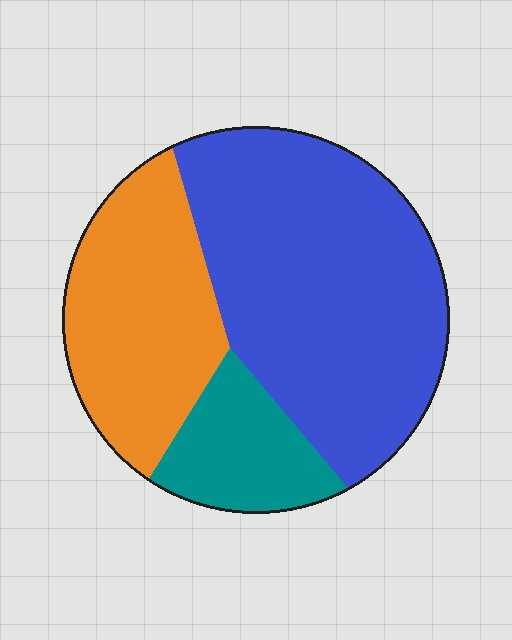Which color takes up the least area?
Teal, at roughly 15%.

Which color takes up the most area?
Blue, at roughly 55%.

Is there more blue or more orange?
Blue.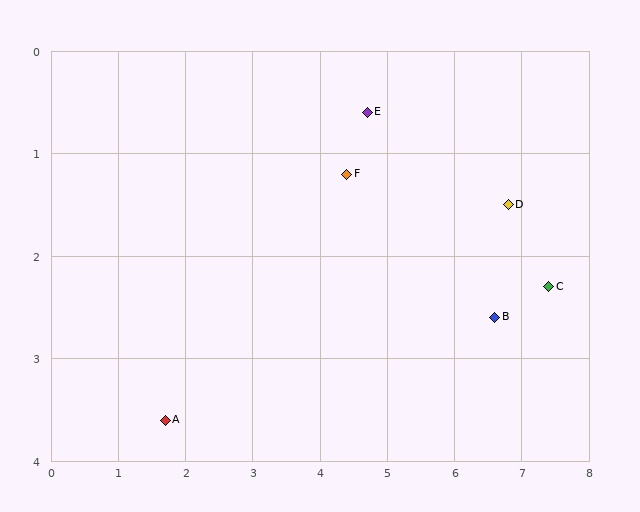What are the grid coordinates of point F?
Point F is at approximately (4.4, 1.2).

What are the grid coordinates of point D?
Point D is at approximately (6.8, 1.5).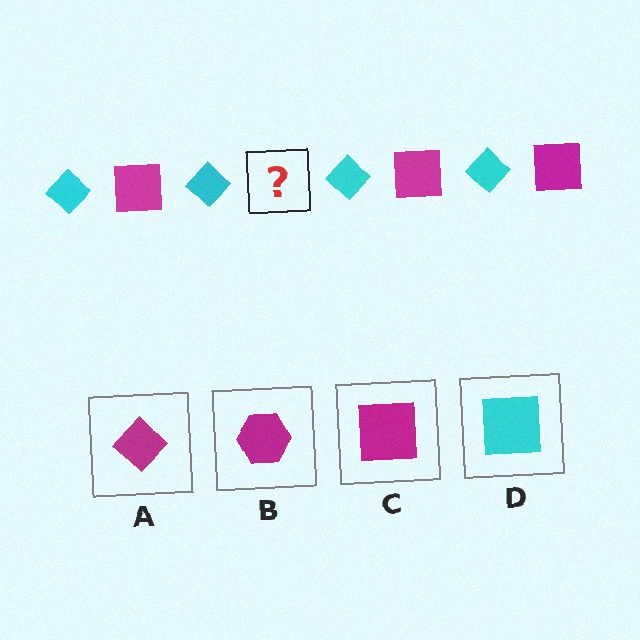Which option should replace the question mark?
Option C.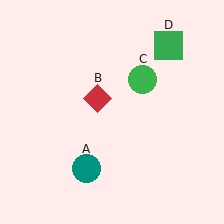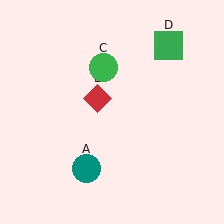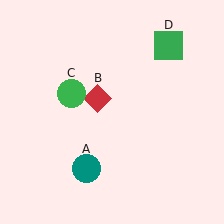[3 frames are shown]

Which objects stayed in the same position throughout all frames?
Teal circle (object A) and red diamond (object B) and green square (object D) remained stationary.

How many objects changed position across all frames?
1 object changed position: green circle (object C).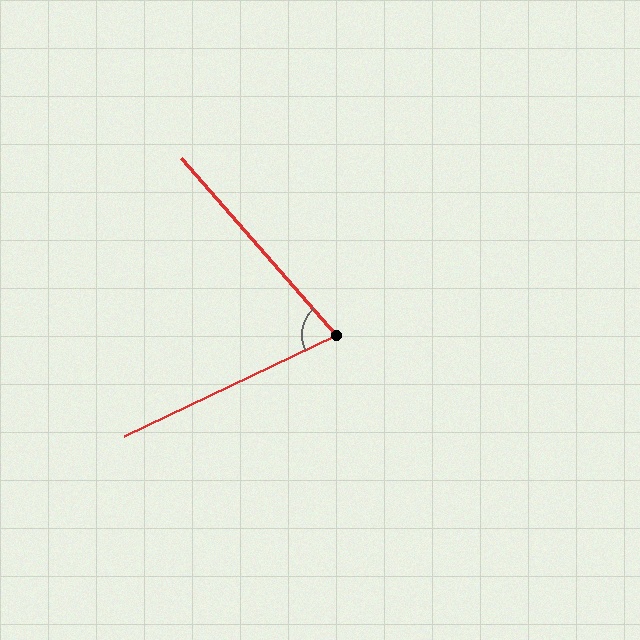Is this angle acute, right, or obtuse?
It is acute.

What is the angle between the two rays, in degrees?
Approximately 74 degrees.